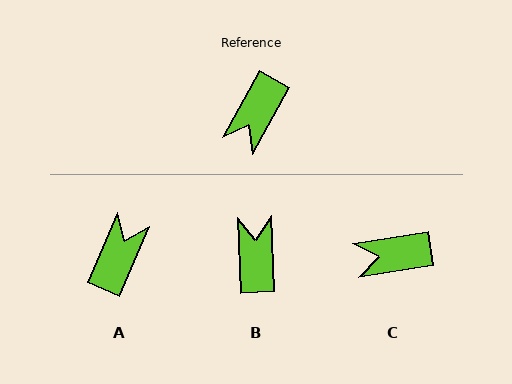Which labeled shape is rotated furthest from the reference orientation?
A, about 173 degrees away.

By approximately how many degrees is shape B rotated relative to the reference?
Approximately 148 degrees clockwise.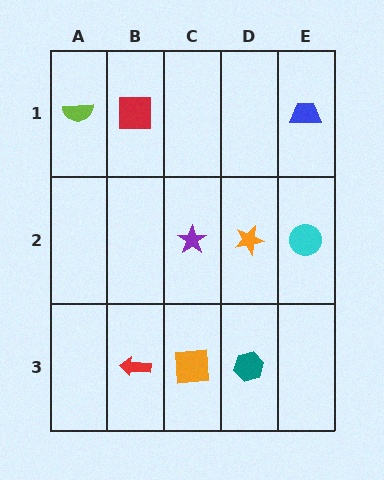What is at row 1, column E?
A blue trapezoid.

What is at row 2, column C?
A purple star.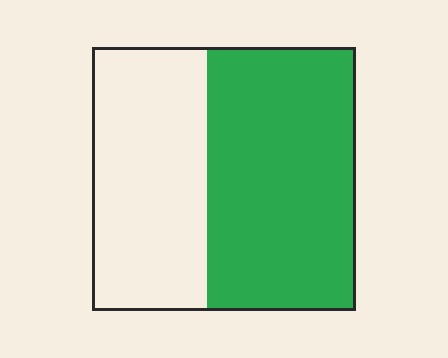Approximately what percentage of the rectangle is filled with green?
Approximately 55%.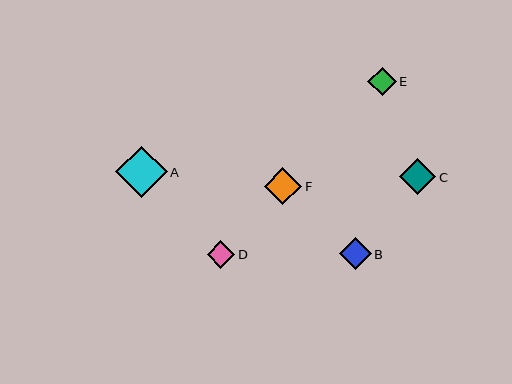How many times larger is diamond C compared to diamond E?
Diamond C is approximately 1.3 times the size of diamond E.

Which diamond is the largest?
Diamond A is the largest with a size of approximately 51 pixels.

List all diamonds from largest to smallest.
From largest to smallest: A, F, C, B, E, D.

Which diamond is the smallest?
Diamond D is the smallest with a size of approximately 28 pixels.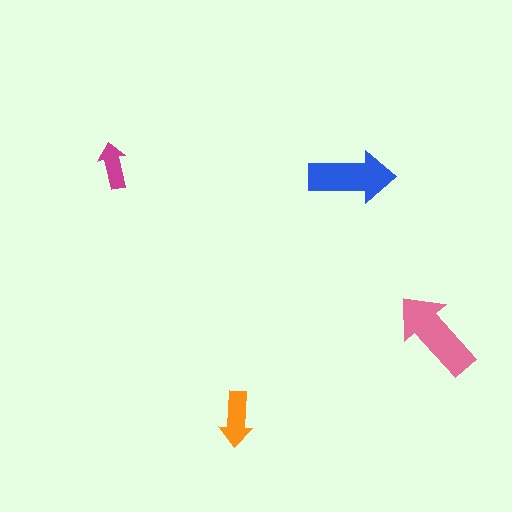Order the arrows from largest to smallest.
the pink one, the blue one, the orange one, the magenta one.